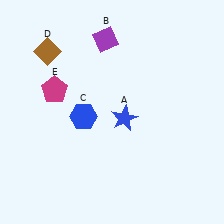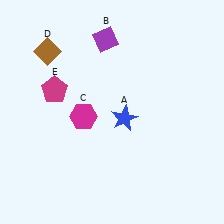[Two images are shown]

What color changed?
The hexagon (C) changed from blue in Image 1 to magenta in Image 2.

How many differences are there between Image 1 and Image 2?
There is 1 difference between the two images.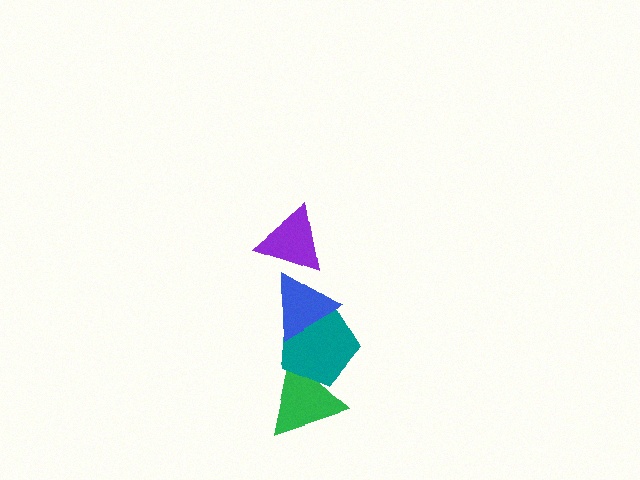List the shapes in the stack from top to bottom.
From top to bottom: the purple triangle, the blue triangle, the teal pentagon, the green triangle.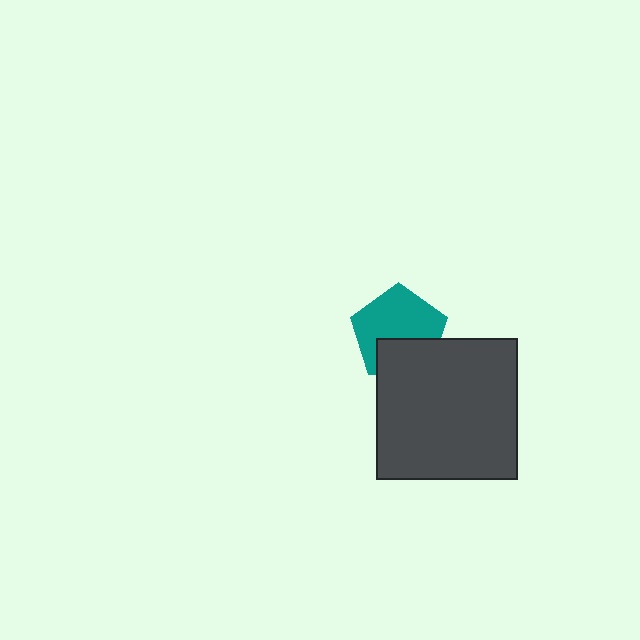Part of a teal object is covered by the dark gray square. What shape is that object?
It is a pentagon.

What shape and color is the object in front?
The object in front is a dark gray square.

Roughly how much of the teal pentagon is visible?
About half of it is visible (roughly 64%).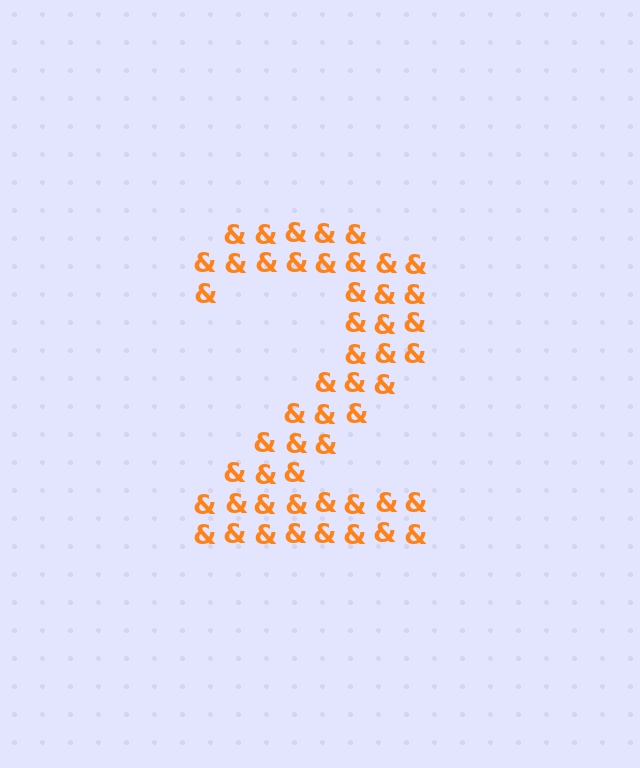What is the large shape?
The large shape is the digit 2.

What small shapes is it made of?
It is made of small ampersands.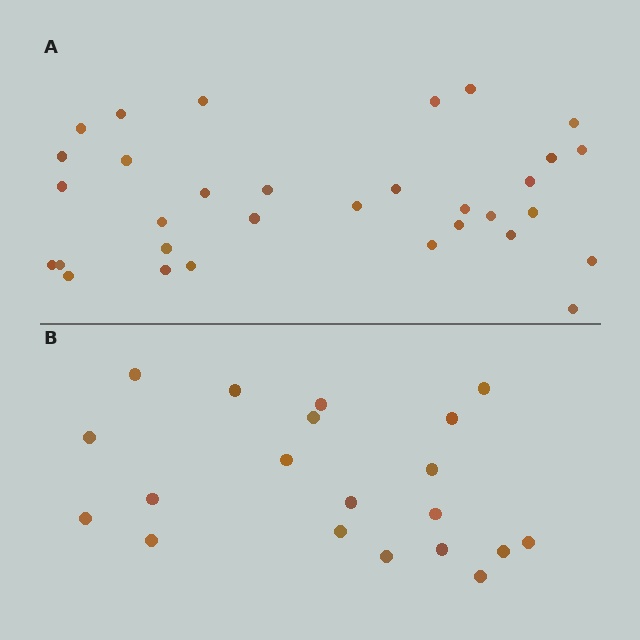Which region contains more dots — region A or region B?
Region A (the top region) has more dots.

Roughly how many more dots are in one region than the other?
Region A has roughly 12 or so more dots than region B.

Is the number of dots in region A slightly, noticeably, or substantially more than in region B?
Region A has substantially more. The ratio is roughly 1.6 to 1.